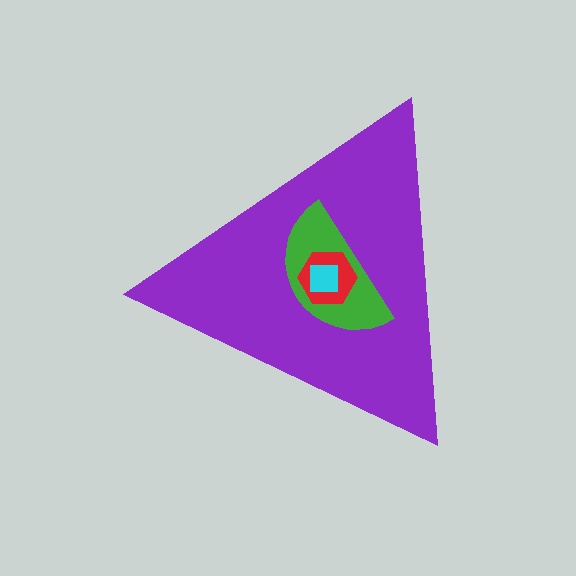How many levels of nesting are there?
4.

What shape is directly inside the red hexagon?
The cyan square.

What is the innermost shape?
The cyan square.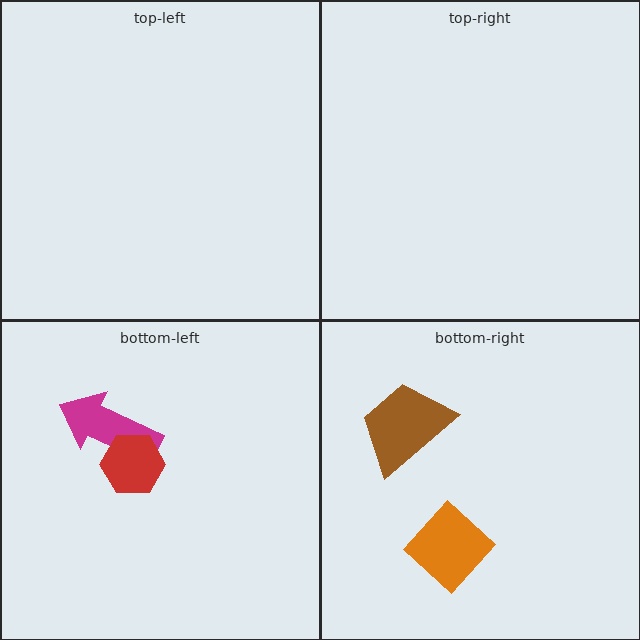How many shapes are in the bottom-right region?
2.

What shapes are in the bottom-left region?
The magenta arrow, the red hexagon.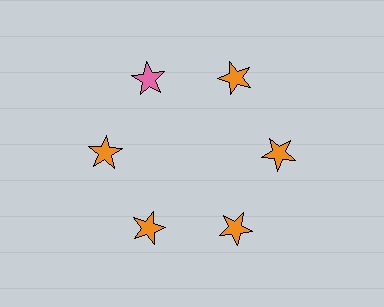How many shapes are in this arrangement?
There are 6 shapes arranged in a ring pattern.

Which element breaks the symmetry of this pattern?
The pink star at roughly the 11 o'clock position breaks the symmetry. All other shapes are orange stars.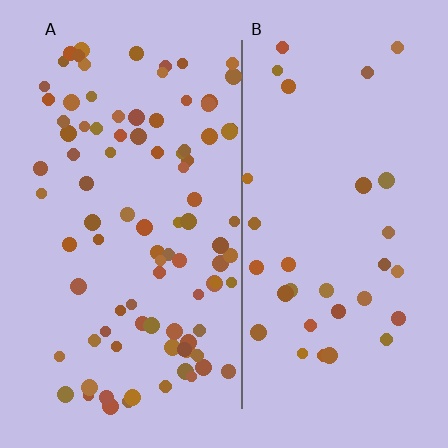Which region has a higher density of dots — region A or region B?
A (the left).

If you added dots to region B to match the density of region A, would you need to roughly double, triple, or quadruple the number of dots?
Approximately triple.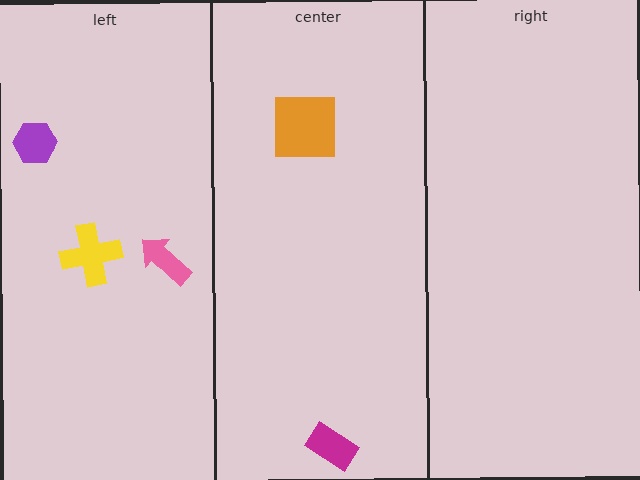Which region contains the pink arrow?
The left region.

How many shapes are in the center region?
2.